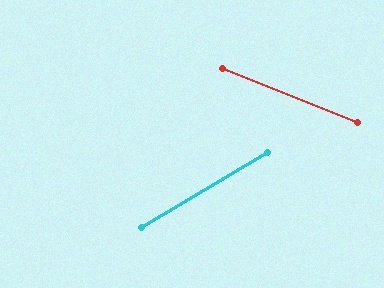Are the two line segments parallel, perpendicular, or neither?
Neither parallel nor perpendicular — they differ by about 53°.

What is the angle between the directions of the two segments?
Approximately 53 degrees.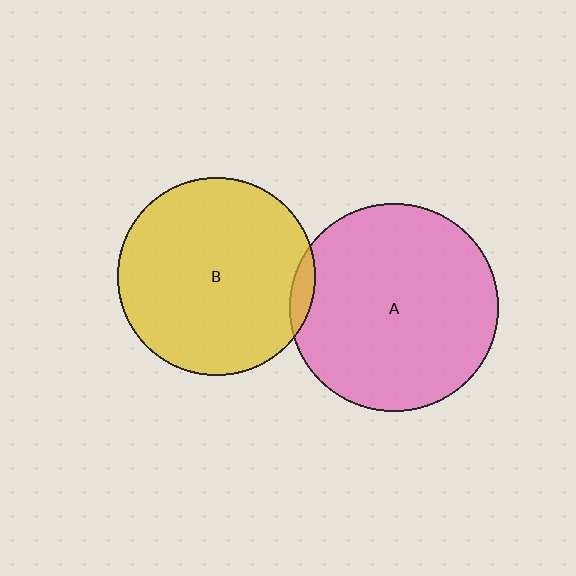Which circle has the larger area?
Circle A (pink).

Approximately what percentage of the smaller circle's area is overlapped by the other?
Approximately 5%.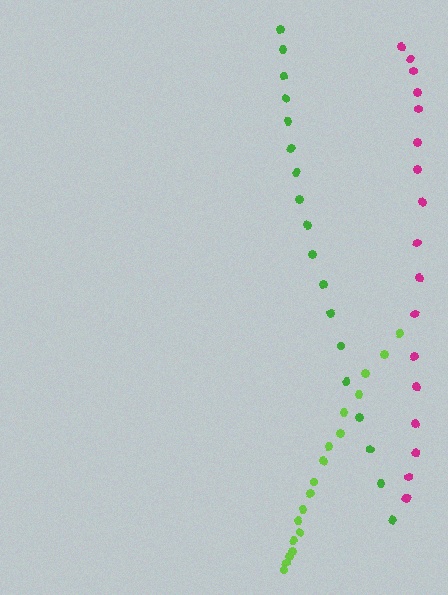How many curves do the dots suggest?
There are 3 distinct paths.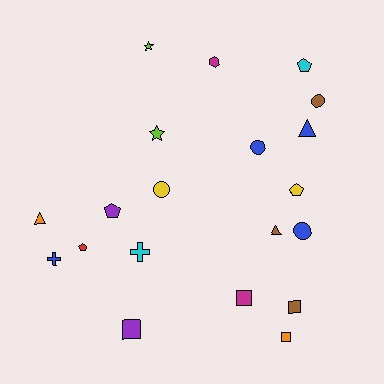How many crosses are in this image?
There are 2 crosses.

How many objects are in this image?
There are 20 objects.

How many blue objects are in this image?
There are 4 blue objects.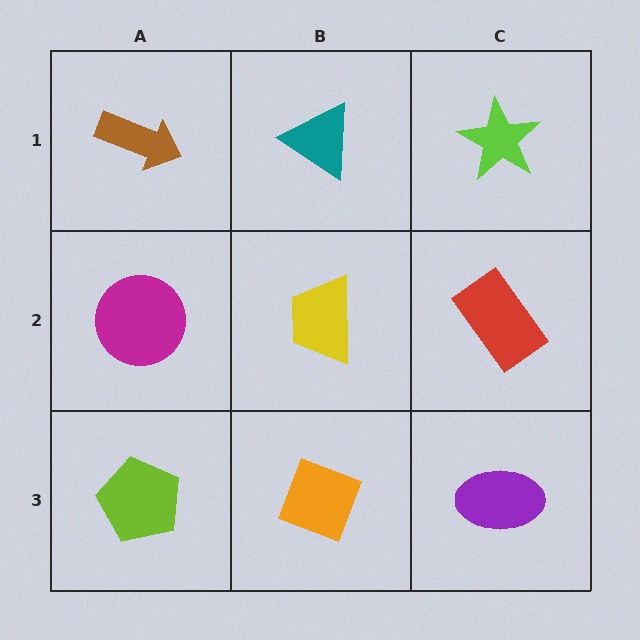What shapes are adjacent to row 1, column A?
A magenta circle (row 2, column A), a teal triangle (row 1, column B).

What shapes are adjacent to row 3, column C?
A red rectangle (row 2, column C), an orange diamond (row 3, column B).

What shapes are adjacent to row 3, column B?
A yellow trapezoid (row 2, column B), a lime pentagon (row 3, column A), a purple ellipse (row 3, column C).